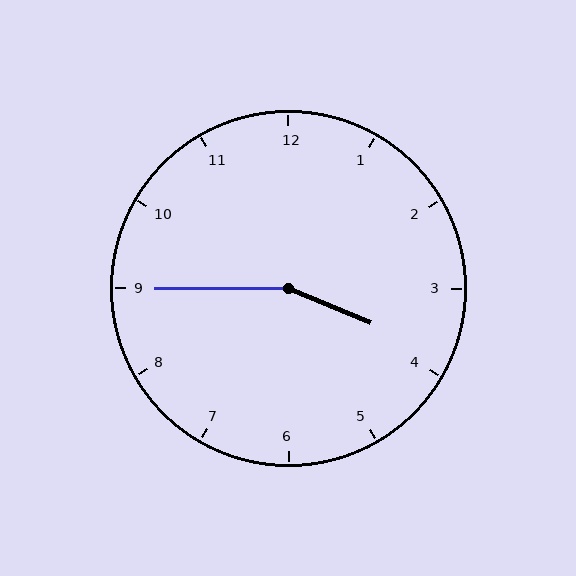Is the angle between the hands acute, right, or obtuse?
It is obtuse.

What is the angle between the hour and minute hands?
Approximately 158 degrees.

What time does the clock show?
3:45.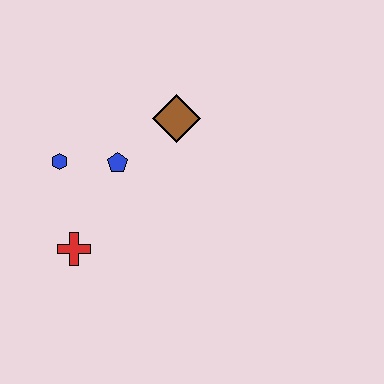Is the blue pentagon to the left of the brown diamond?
Yes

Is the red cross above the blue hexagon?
No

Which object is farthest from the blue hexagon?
The brown diamond is farthest from the blue hexagon.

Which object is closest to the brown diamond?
The blue pentagon is closest to the brown diamond.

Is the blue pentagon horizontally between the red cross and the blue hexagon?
No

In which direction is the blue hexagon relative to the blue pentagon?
The blue hexagon is to the left of the blue pentagon.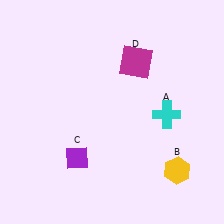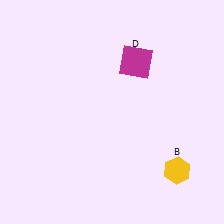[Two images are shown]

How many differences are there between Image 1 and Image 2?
There are 2 differences between the two images.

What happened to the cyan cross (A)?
The cyan cross (A) was removed in Image 2. It was in the bottom-right area of Image 1.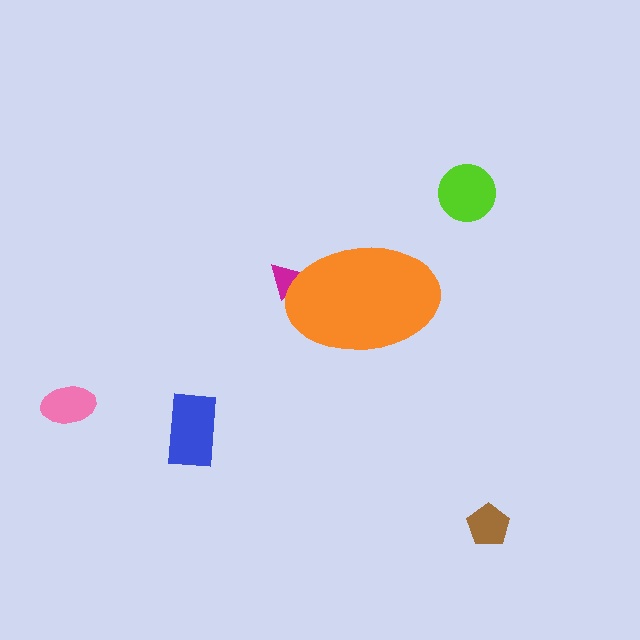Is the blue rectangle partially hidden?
No, the blue rectangle is fully visible.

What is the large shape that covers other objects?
An orange ellipse.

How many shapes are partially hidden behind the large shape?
1 shape is partially hidden.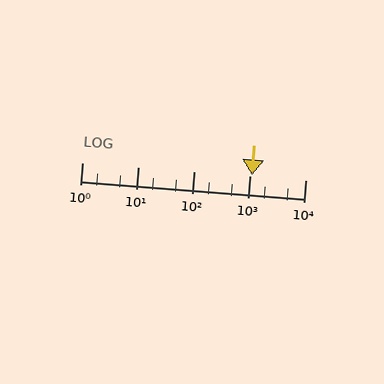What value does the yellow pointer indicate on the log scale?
The pointer indicates approximately 1100.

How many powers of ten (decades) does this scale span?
The scale spans 4 decades, from 1 to 10000.